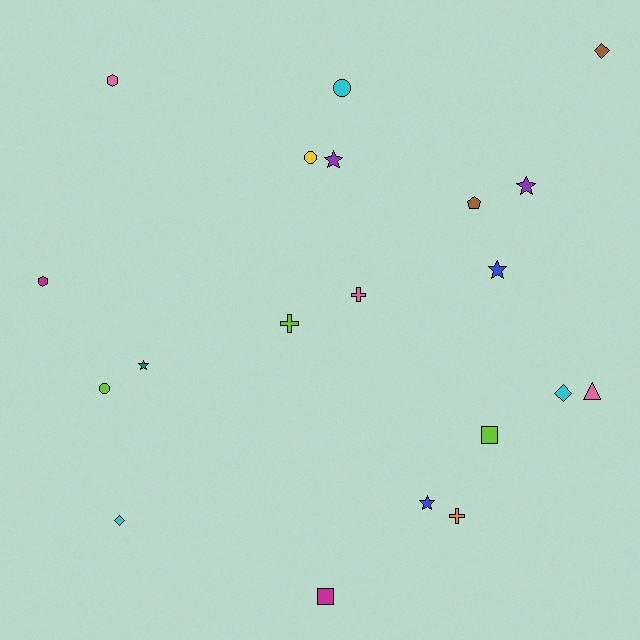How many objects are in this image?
There are 20 objects.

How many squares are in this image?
There are 2 squares.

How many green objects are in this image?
There are no green objects.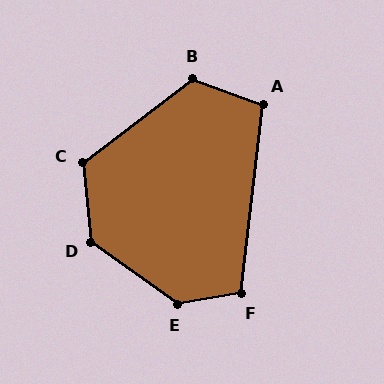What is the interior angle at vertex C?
Approximately 122 degrees (obtuse).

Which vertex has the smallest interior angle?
A, at approximately 103 degrees.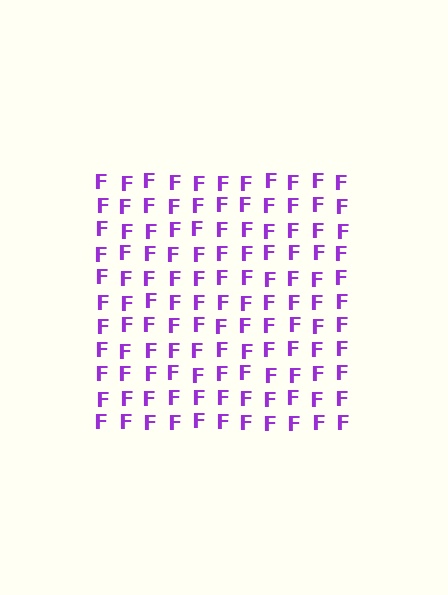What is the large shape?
The large shape is a square.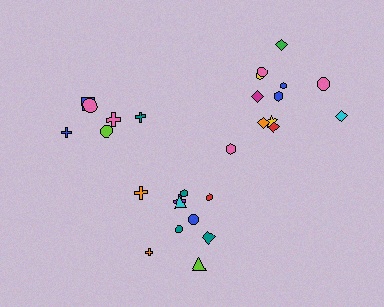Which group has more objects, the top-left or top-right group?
The top-right group.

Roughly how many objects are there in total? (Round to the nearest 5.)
Roughly 30 objects in total.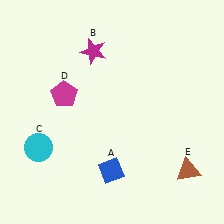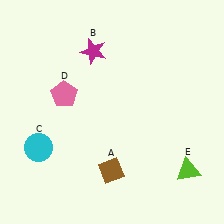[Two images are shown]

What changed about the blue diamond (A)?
In Image 1, A is blue. In Image 2, it changed to brown.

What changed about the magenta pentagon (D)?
In Image 1, D is magenta. In Image 2, it changed to pink.